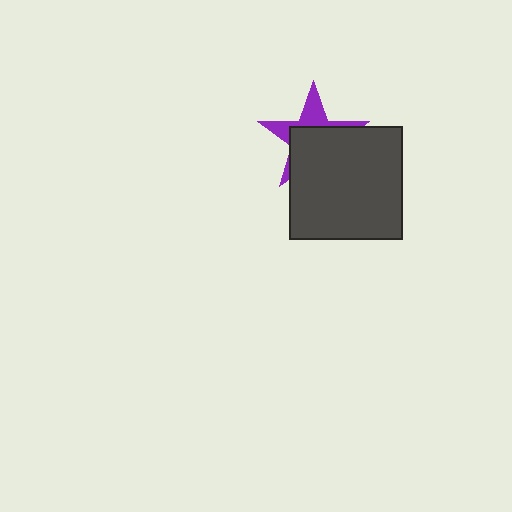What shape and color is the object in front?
The object in front is a dark gray square.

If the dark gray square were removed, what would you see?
You would see the complete purple star.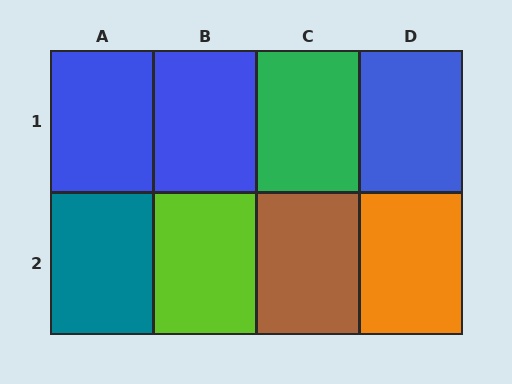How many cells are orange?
1 cell is orange.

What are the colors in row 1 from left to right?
Blue, blue, green, blue.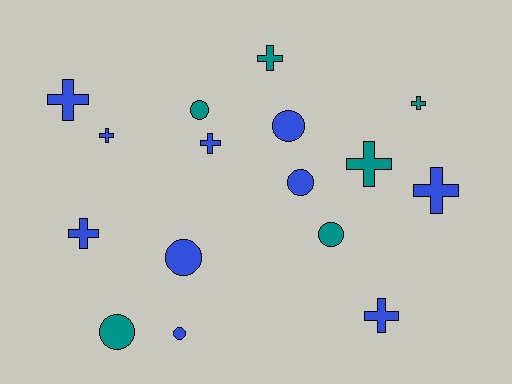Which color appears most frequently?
Blue, with 10 objects.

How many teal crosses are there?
There are 3 teal crosses.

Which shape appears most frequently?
Cross, with 9 objects.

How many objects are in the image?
There are 16 objects.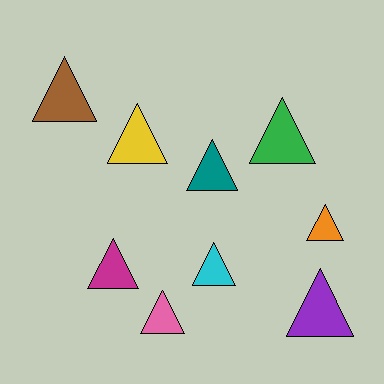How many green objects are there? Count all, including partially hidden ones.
There is 1 green object.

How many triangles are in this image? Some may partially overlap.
There are 9 triangles.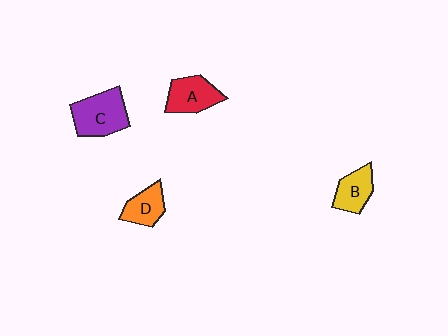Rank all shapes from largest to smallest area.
From largest to smallest: C (purple), A (red), B (yellow), D (orange).